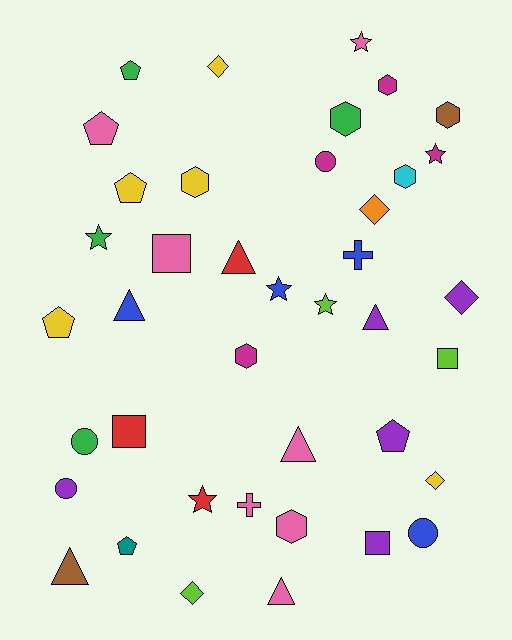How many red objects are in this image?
There are 3 red objects.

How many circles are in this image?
There are 4 circles.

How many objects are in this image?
There are 40 objects.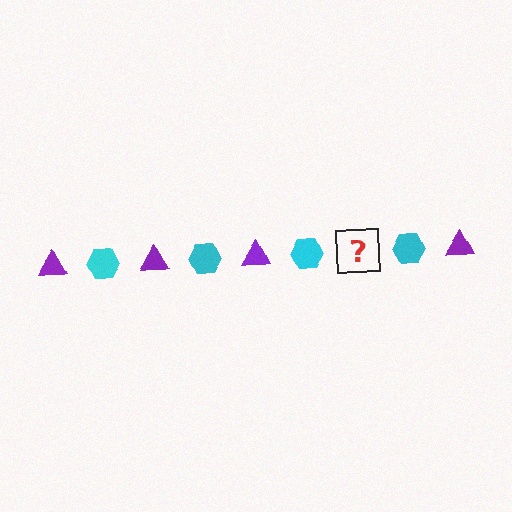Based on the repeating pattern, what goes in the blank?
The blank should be a purple triangle.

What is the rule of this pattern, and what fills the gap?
The rule is that the pattern alternates between purple triangle and cyan hexagon. The gap should be filled with a purple triangle.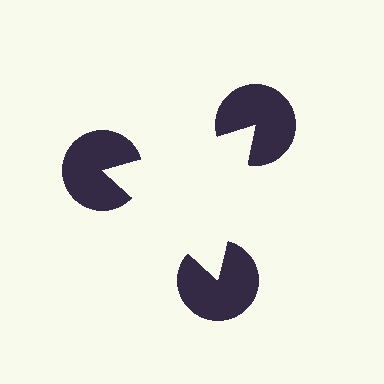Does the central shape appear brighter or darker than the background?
It typically appears slightly brighter than the background, even though no actual brightness change is drawn.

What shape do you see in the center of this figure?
An illusory triangle — its edges are inferred from the aligned wedge cuts in the pac-man discs, not physically drawn.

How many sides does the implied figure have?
3 sides.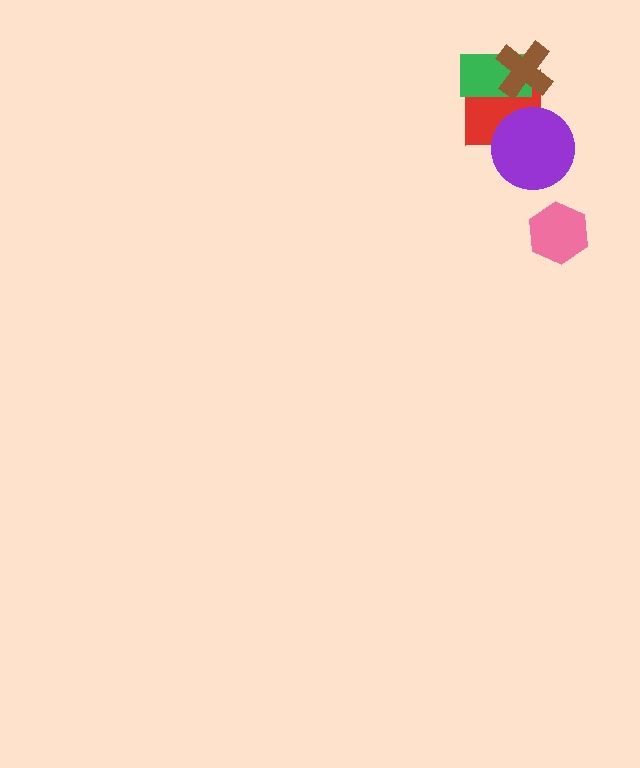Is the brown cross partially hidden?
No, no other shape covers it.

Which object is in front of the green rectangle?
The brown cross is in front of the green rectangle.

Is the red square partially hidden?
Yes, it is partially covered by another shape.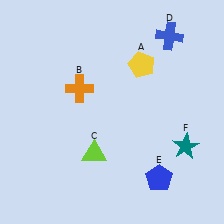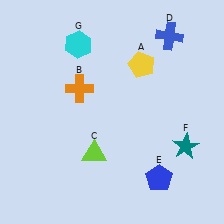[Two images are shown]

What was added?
A cyan hexagon (G) was added in Image 2.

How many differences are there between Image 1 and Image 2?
There is 1 difference between the two images.